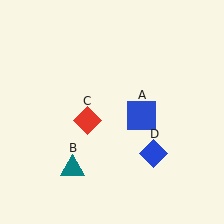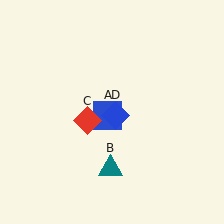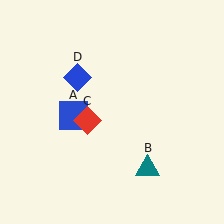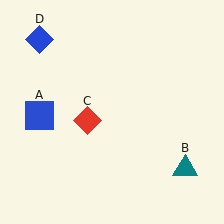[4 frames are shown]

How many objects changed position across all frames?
3 objects changed position: blue square (object A), teal triangle (object B), blue diamond (object D).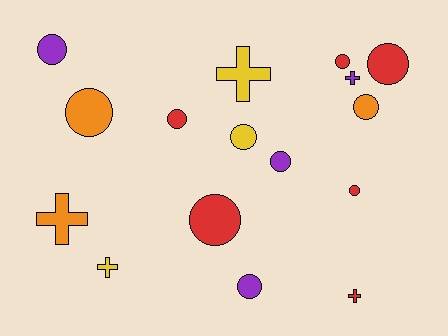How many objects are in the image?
There are 16 objects.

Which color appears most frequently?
Red, with 6 objects.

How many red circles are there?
There are 5 red circles.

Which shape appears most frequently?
Circle, with 11 objects.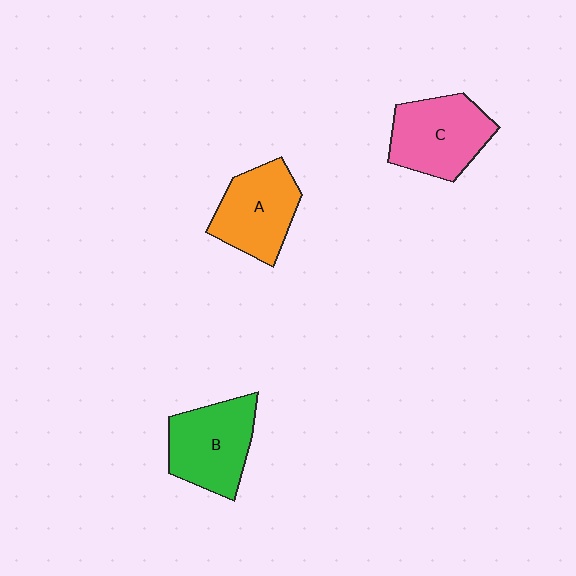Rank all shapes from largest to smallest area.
From largest to smallest: C (pink), B (green), A (orange).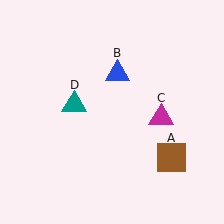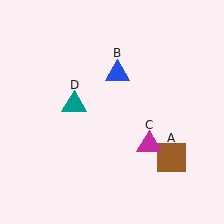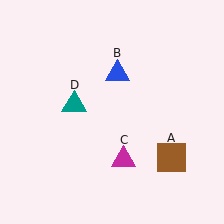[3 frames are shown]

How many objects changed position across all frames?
1 object changed position: magenta triangle (object C).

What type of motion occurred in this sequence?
The magenta triangle (object C) rotated clockwise around the center of the scene.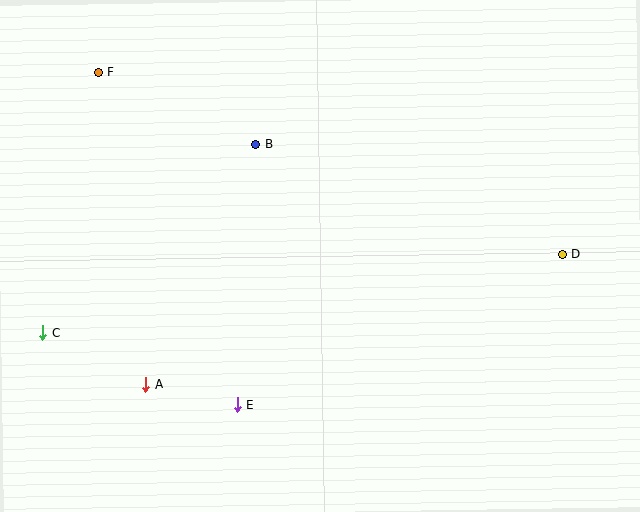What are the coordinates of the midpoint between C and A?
The midpoint between C and A is at (94, 359).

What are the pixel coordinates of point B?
Point B is at (256, 144).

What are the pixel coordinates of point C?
Point C is at (43, 333).